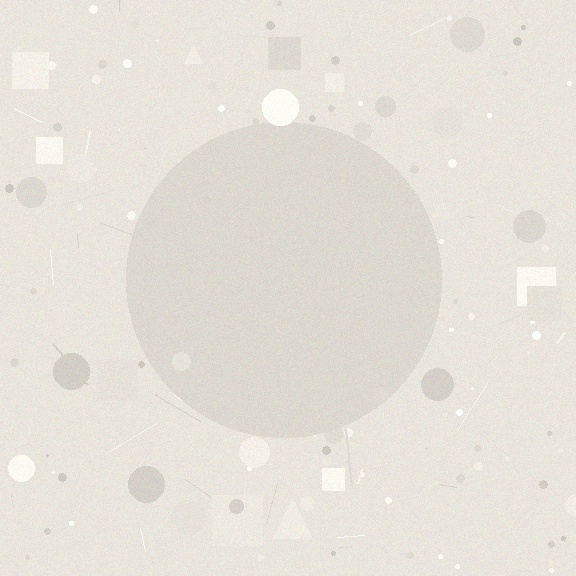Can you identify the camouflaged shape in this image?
The camouflaged shape is a circle.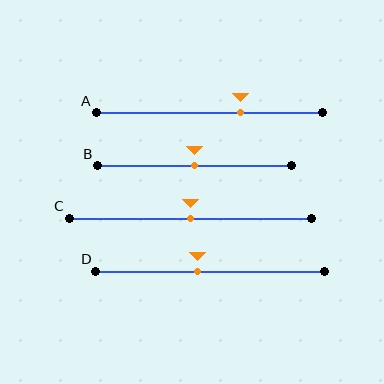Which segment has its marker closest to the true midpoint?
Segment B has its marker closest to the true midpoint.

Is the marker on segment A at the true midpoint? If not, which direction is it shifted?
No, the marker on segment A is shifted to the right by about 14% of the segment length.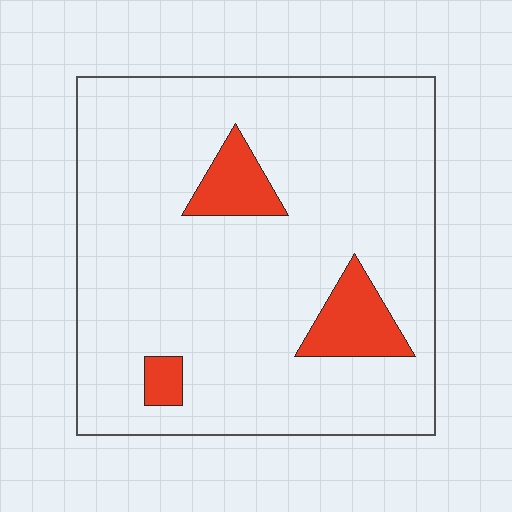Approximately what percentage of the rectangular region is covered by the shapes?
Approximately 10%.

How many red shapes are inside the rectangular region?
3.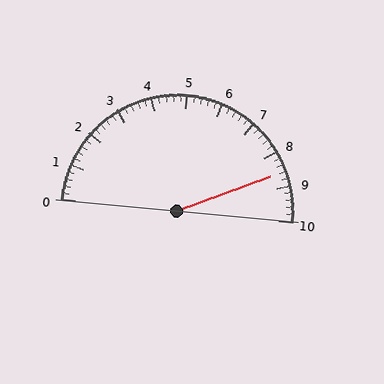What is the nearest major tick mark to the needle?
The nearest major tick mark is 9.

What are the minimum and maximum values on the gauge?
The gauge ranges from 0 to 10.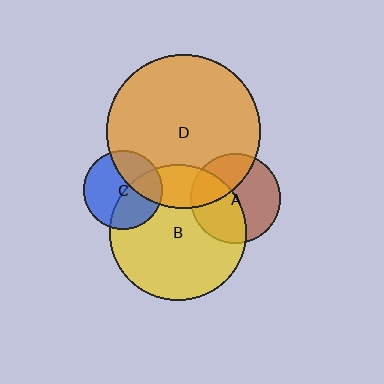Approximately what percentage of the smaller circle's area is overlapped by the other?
Approximately 45%.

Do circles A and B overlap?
Yes.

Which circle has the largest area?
Circle D (orange).